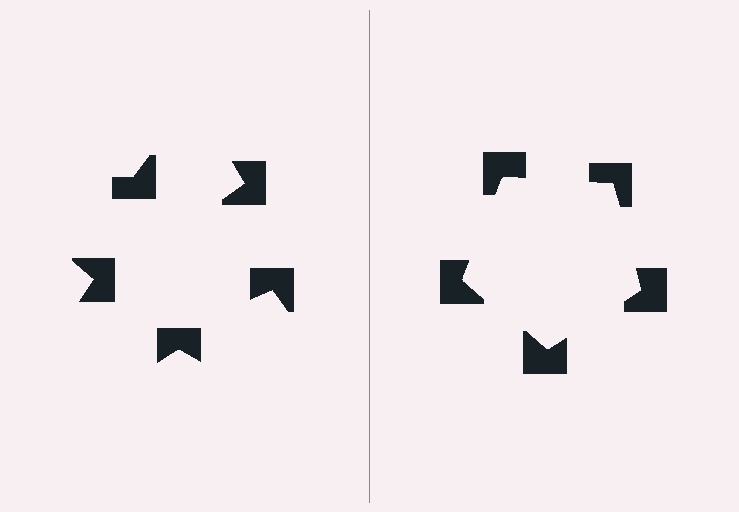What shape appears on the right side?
An illusory pentagon.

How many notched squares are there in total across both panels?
10 — 5 on each side.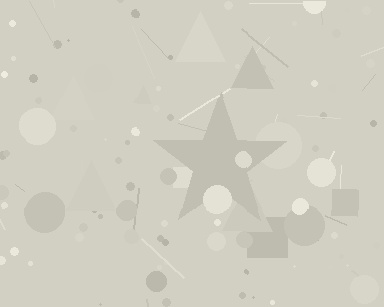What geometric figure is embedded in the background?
A star is embedded in the background.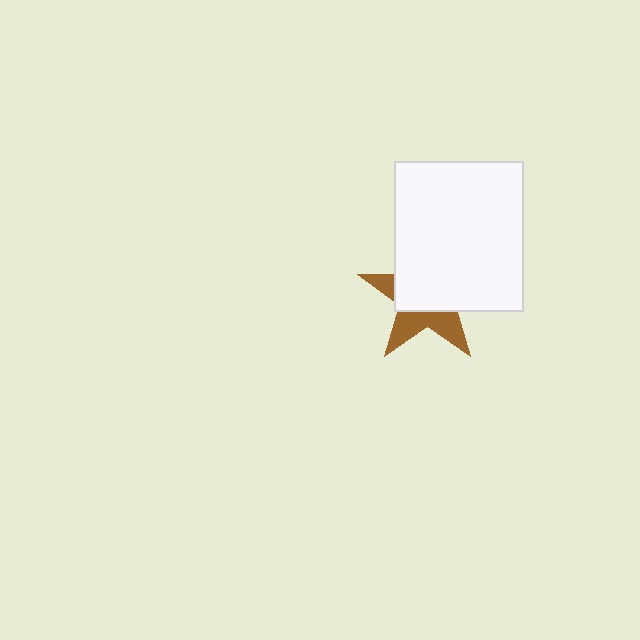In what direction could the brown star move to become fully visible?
The brown star could move toward the lower-left. That would shift it out from behind the white rectangle entirely.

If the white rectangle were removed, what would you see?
You would see the complete brown star.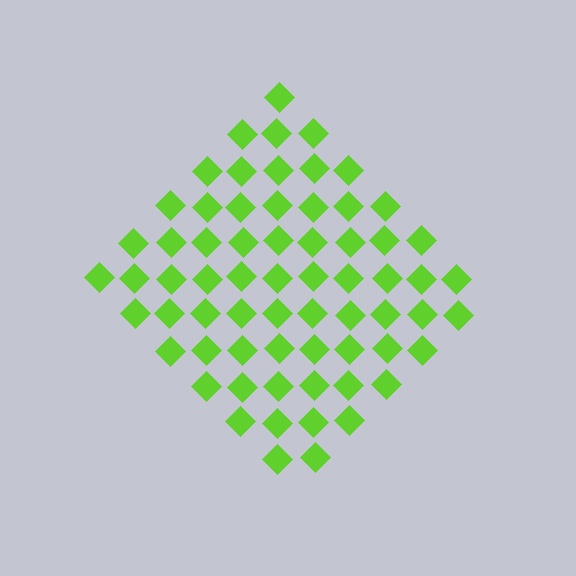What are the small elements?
The small elements are diamonds.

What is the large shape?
The large shape is a diamond.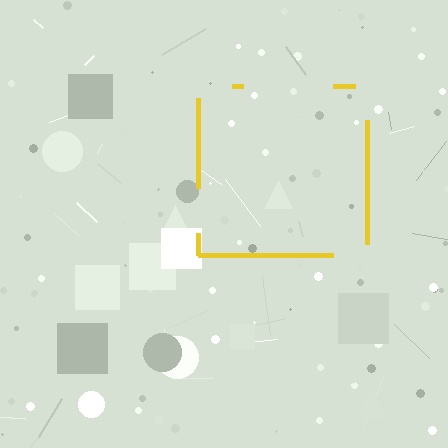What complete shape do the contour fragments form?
The contour fragments form a square.